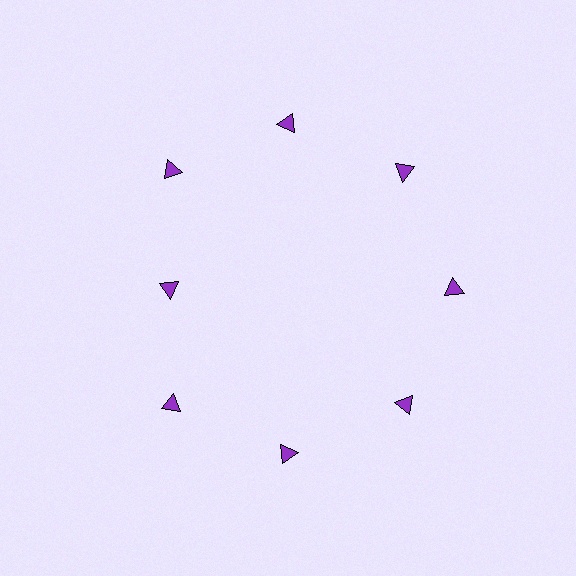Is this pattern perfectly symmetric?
No. The 8 purple triangles are arranged in a ring, but one element near the 9 o'clock position is pulled inward toward the center, breaking the 8-fold rotational symmetry.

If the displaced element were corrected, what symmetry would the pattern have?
It would have 8-fold rotational symmetry — the pattern would map onto itself every 45 degrees.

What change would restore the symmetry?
The symmetry would be restored by moving it outward, back onto the ring so that all 8 triangles sit at equal angles and equal distance from the center.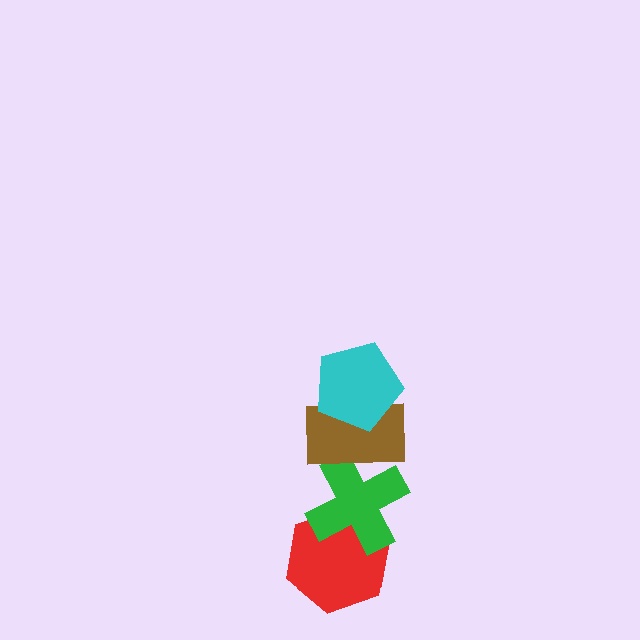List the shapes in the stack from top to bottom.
From top to bottom: the cyan pentagon, the brown rectangle, the green cross, the red hexagon.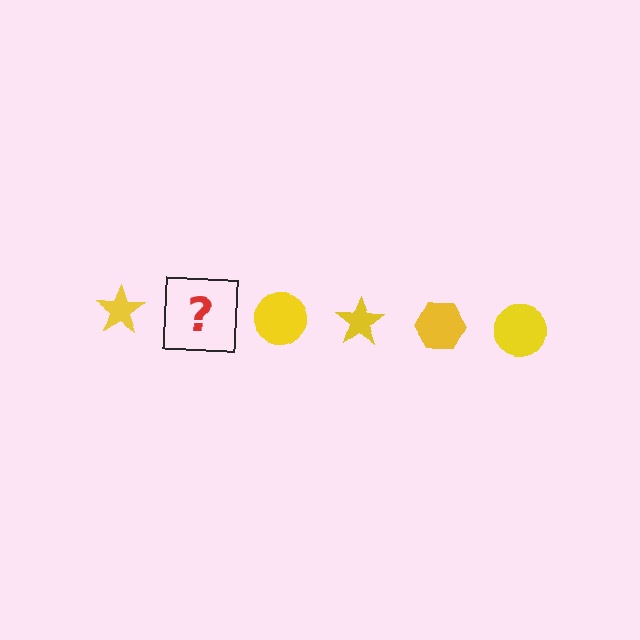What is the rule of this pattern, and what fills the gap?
The rule is that the pattern cycles through star, hexagon, circle shapes in yellow. The gap should be filled with a yellow hexagon.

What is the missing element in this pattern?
The missing element is a yellow hexagon.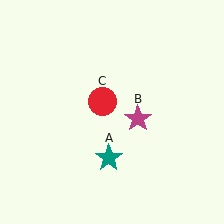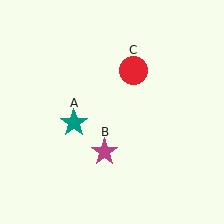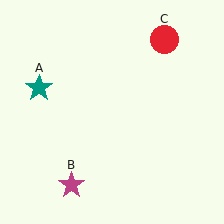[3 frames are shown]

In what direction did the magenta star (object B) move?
The magenta star (object B) moved down and to the left.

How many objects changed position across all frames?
3 objects changed position: teal star (object A), magenta star (object B), red circle (object C).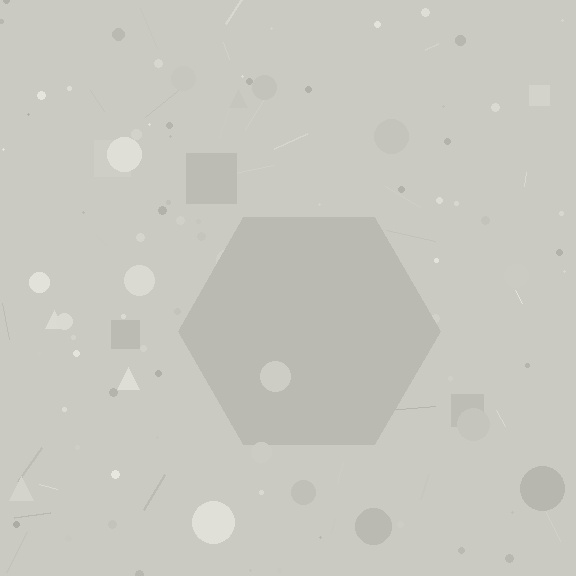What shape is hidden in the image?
A hexagon is hidden in the image.